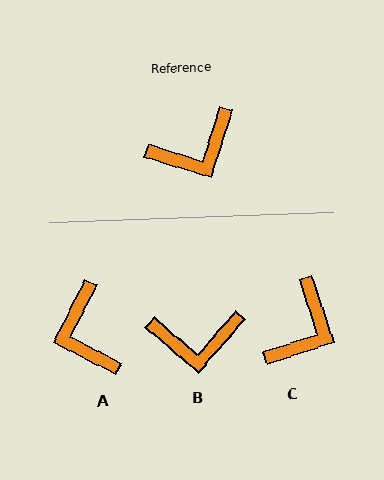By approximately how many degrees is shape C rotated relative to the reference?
Approximately 36 degrees counter-clockwise.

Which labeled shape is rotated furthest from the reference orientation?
A, about 100 degrees away.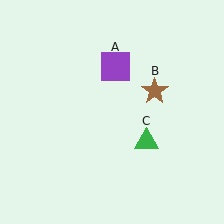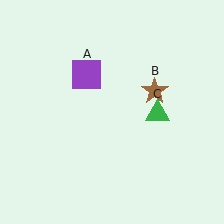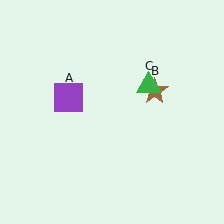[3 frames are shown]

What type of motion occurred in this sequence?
The purple square (object A), green triangle (object C) rotated counterclockwise around the center of the scene.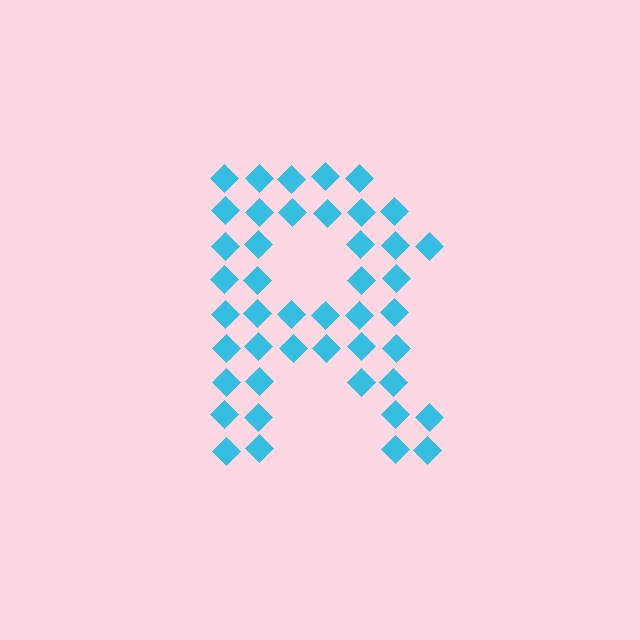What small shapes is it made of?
It is made of small diamonds.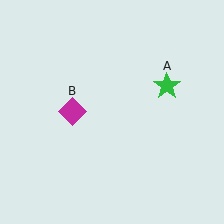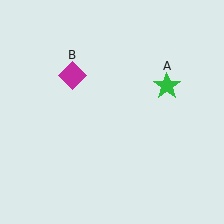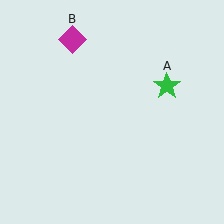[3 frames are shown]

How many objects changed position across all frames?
1 object changed position: magenta diamond (object B).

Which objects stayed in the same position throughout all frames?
Green star (object A) remained stationary.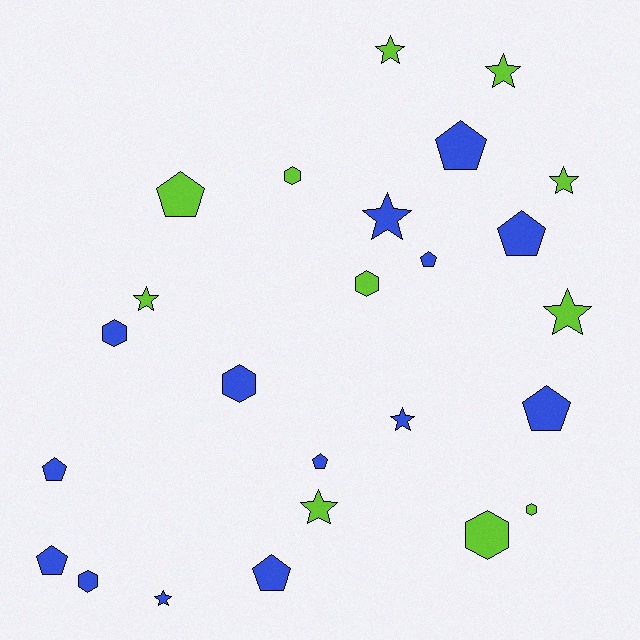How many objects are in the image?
There are 25 objects.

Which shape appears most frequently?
Star, with 9 objects.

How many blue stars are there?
There are 3 blue stars.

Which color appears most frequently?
Blue, with 14 objects.